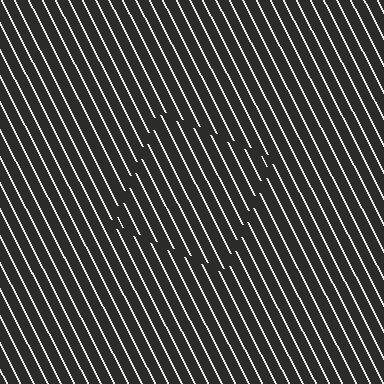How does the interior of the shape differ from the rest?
The interior of the shape contains the same grating, shifted by half a period — the contour is defined by the phase discontinuity where line-ends from the inner and outer gratings abut.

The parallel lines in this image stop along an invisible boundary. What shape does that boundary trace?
An illusory square. The interior of the shape contains the same grating, shifted by half a period — the contour is defined by the phase discontinuity where line-ends from the inner and outer gratings abut.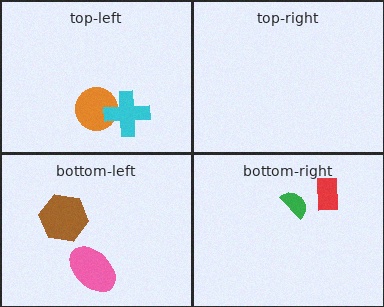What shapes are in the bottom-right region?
The red rectangle, the green semicircle.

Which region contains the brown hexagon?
The bottom-left region.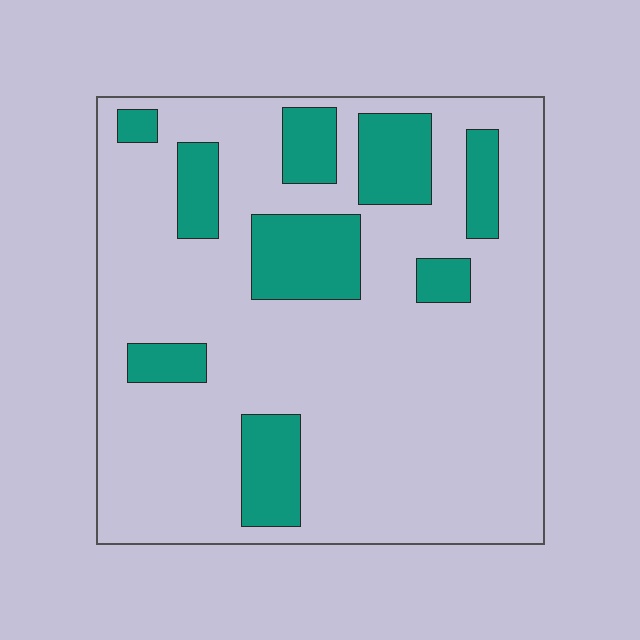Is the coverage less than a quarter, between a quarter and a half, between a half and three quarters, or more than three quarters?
Less than a quarter.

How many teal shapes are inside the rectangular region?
9.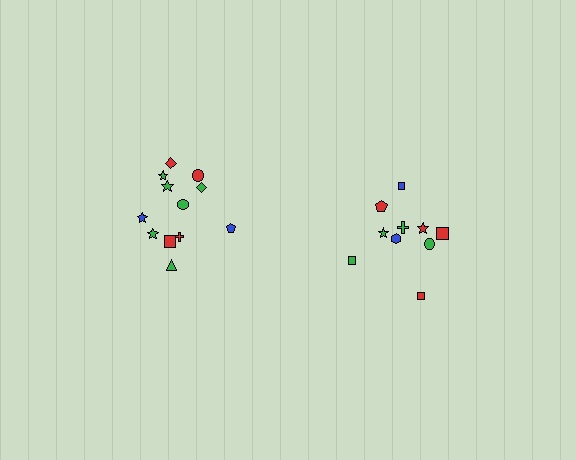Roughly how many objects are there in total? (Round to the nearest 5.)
Roughly 20 objects in total.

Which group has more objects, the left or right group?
The left group.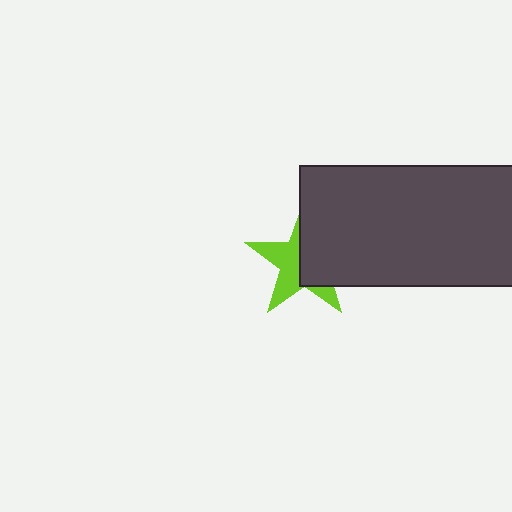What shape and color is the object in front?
The object in front is a dark gray rectangle.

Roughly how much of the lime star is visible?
About half of it is visible (roughly 49%).